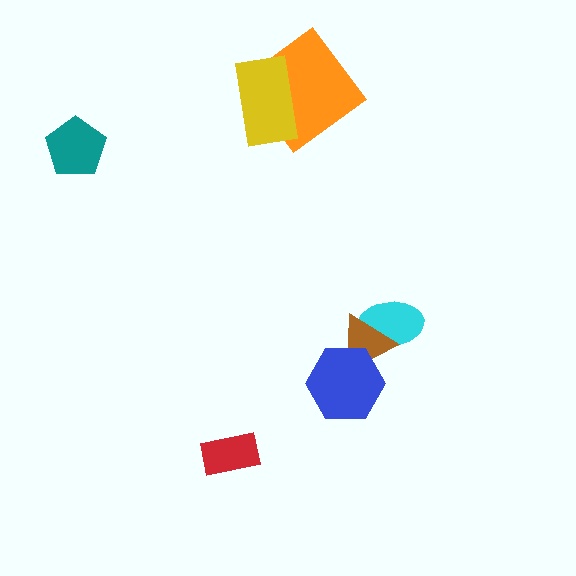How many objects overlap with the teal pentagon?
0 objects overlap with the teal pentagon.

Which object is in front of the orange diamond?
The yellow rectangle is in front of the orange diamond.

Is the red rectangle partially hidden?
No, no other shape covers it.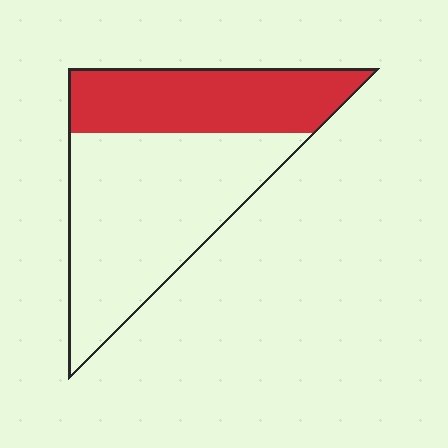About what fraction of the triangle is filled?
About three eighths (3/8).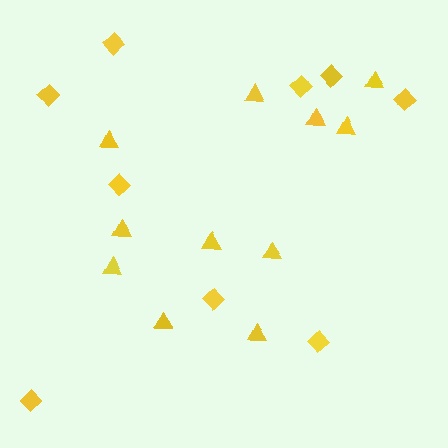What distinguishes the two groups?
There are 2 groups: one group of diamonds (9) and one group of triangles (11).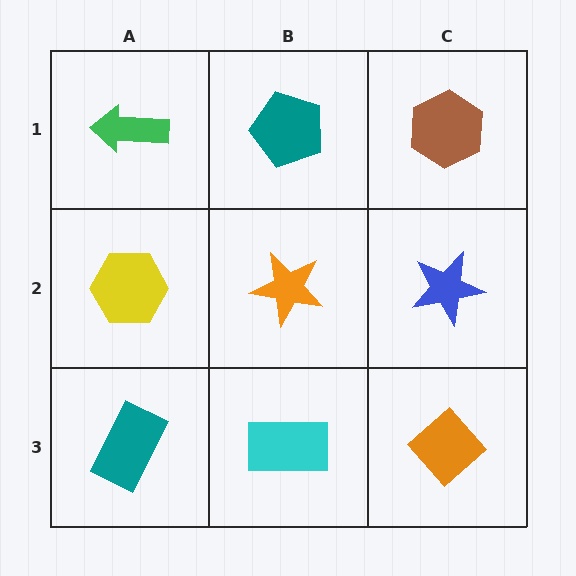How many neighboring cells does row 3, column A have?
2.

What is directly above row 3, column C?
A blue star.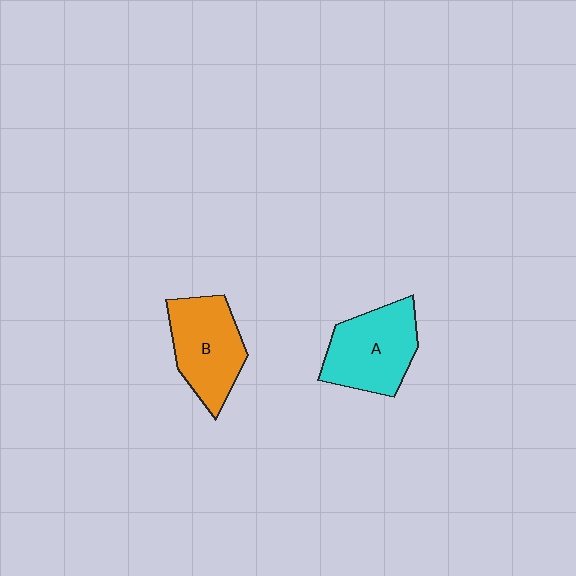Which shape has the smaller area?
Shape B (orange).